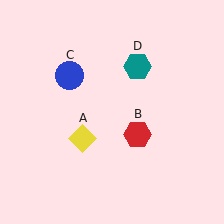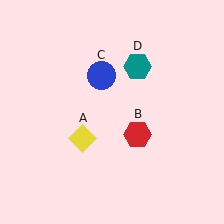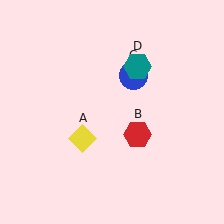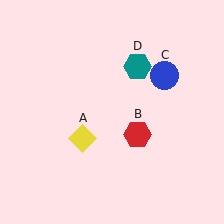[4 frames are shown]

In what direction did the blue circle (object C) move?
The blue circle (object C) moved right.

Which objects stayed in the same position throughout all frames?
Yellow diamond (object A) and red hexagon (object B) and teal hexagon (object D) remained stationary.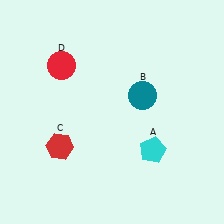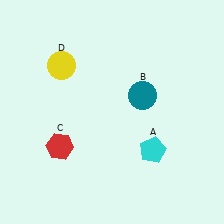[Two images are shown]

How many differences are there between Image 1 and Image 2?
There is 1 difference between the two images.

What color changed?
The circle (D) changed from red in Image 1 to yellow in Image 2.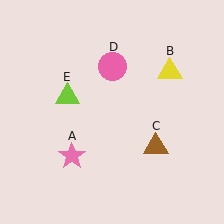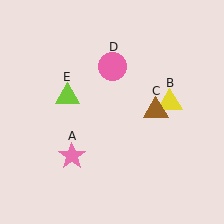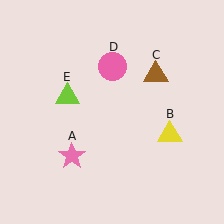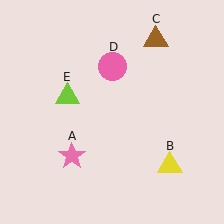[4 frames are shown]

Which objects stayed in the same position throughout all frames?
Pink star (object A) and pink circle (object D) and lime triangle (object E) remained stationary.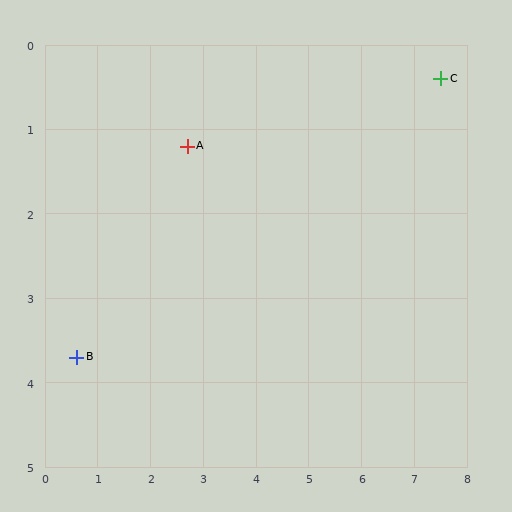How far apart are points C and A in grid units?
Points C and A are about 4.9 grid units apart.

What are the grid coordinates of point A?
Point A is at approximately (2.7, 1.2).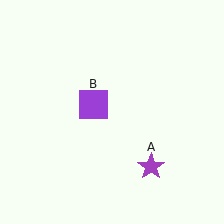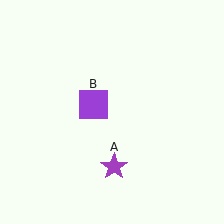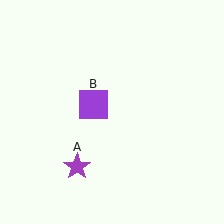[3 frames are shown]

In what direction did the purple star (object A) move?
The purple star (object A) moved left.